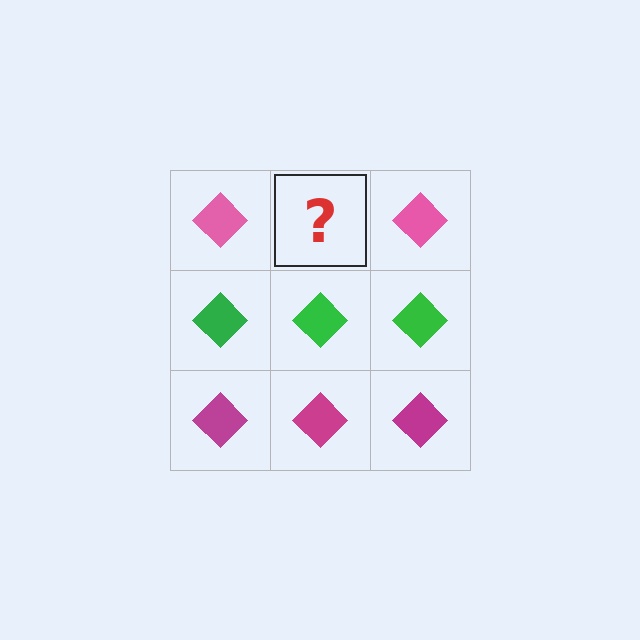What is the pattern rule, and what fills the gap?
The rule is that each row has a consistent color. The gap should be filled with a pink diamond.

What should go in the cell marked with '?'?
The missing cell should contain a pink diamond.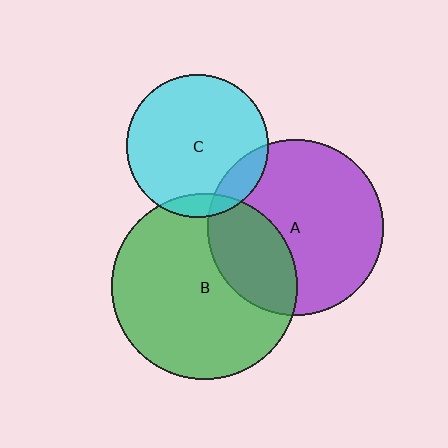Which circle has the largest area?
Circle B (green).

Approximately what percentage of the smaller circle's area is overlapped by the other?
Approximately 10%.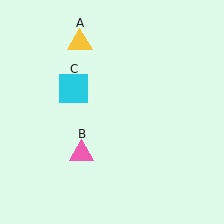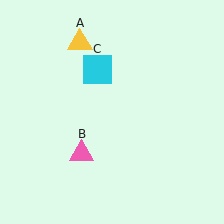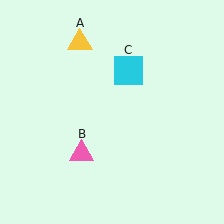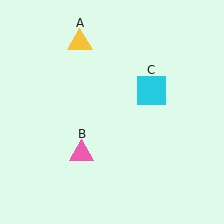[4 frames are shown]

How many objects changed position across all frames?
1 object changed position: cyan square (object C).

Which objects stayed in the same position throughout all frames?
Yellow triangle (object A) and pink triangle (object B) remained stationary.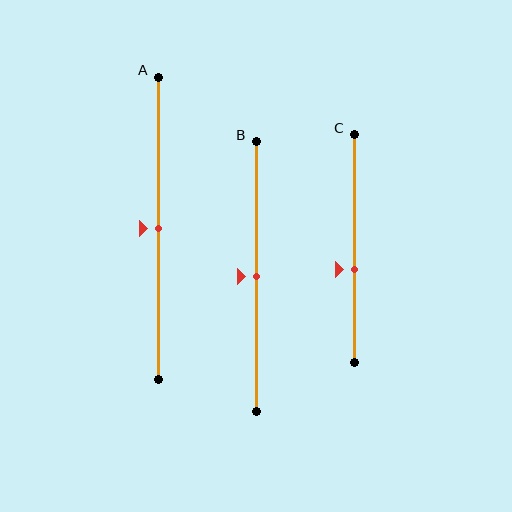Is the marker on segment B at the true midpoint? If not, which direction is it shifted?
Yes, the marker on segment B is at the true midpoint.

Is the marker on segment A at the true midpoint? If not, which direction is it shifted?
Yes, the marker on segment A is at the true midpoint.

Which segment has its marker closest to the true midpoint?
Segment A has its marker closest to the true midpoint.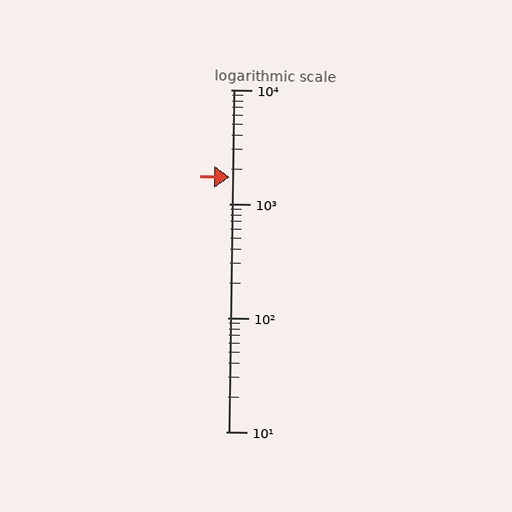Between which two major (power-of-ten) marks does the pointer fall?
The pointer is between 1000 and 10000.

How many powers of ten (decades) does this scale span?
The scale spans 3 decades, from 10 to 10000.